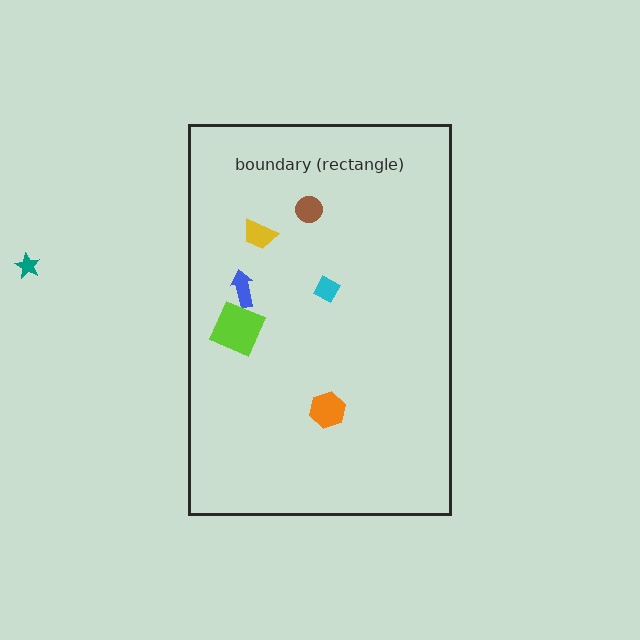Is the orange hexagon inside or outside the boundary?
Inside.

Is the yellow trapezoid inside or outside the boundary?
Inside.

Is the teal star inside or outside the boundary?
Outside.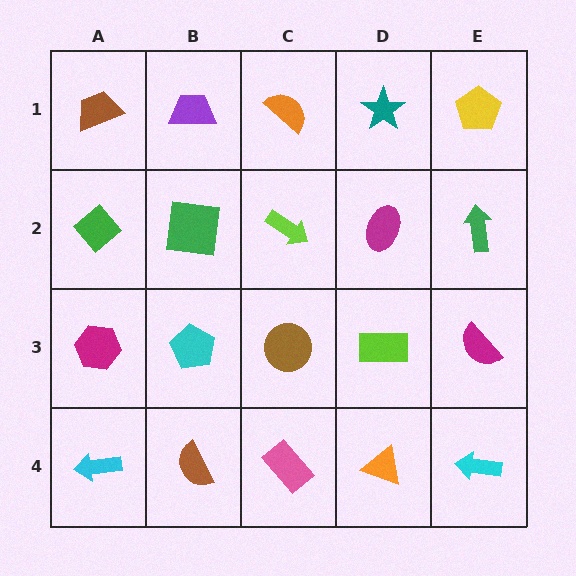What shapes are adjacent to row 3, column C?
A lime arrow (row 2, column C), a pink rectangle (row 4, column C), a cyan pentagon (row 3, column B), a lime rectangle (row 3, column D).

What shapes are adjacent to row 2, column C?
An orange semicircle (row 1, column C), a brown circle (row 3, column C), a green square (row 2, column B), a magenta ellipse (row 2, column D).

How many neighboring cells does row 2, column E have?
3.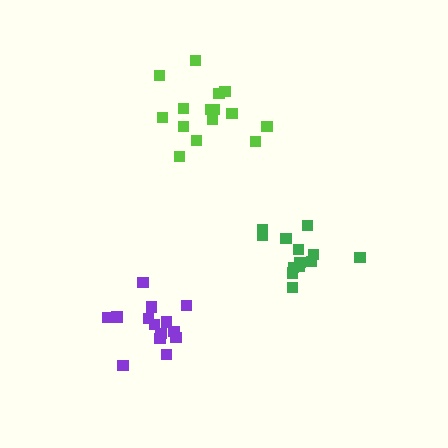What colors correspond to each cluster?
The clusters are colored: lime, green, purple.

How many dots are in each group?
Group 1: 15 dots, Group 2: 13 dots, Group 3: 14 dots (42 total).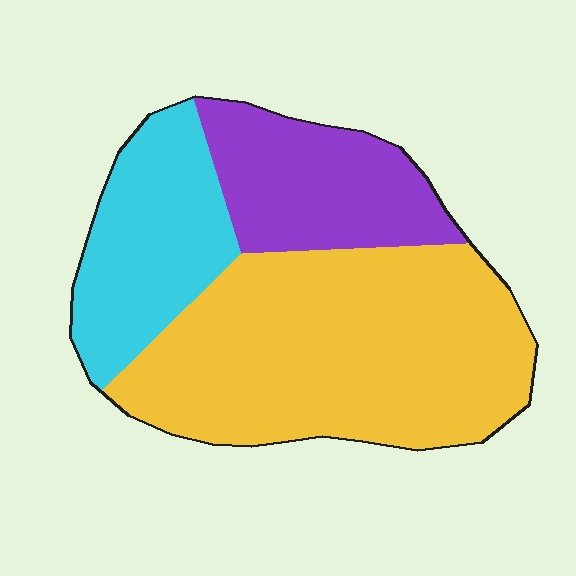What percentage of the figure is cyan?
Cyan takes up about one quarter (1/4) of the figure.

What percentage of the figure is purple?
Purple takes up less than a quarter of the figure.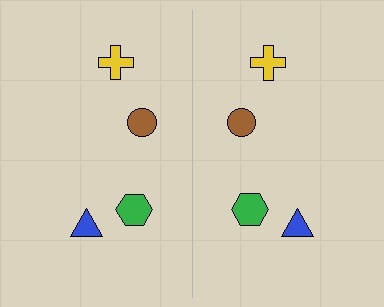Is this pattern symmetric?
Yes, this pattern has bilateral (reflection) symmetry.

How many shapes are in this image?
There are 8 shapes in this image.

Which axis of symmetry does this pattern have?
The pattern has a vertical axis of symmetry running through the center of the image.